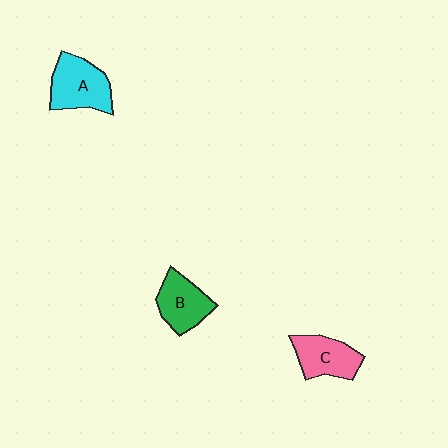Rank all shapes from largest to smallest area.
From largest to smallest: A (cyan), C (pink), B (green).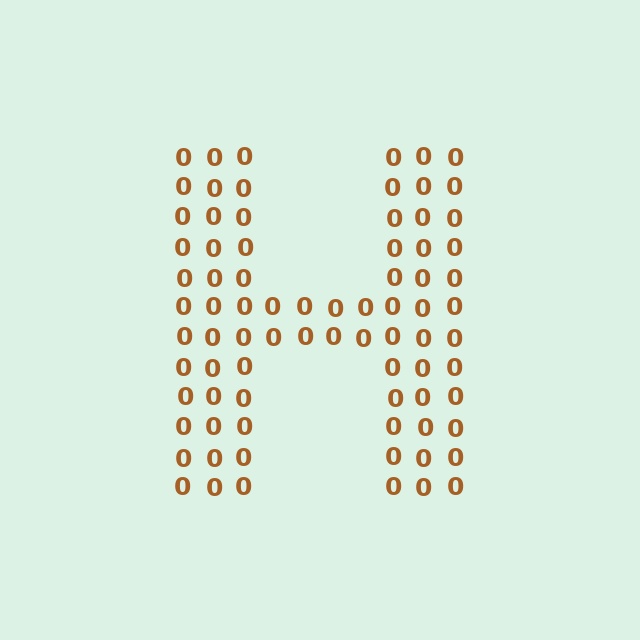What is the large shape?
The large shape is the letter H.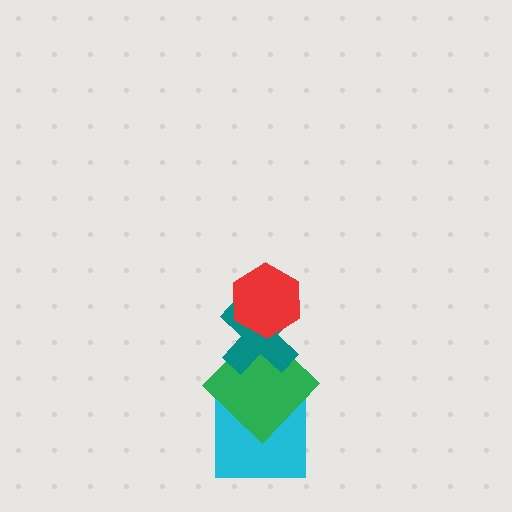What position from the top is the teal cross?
The teal cross is 2nd from the top.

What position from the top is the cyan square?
The cyan square is 4th from the top.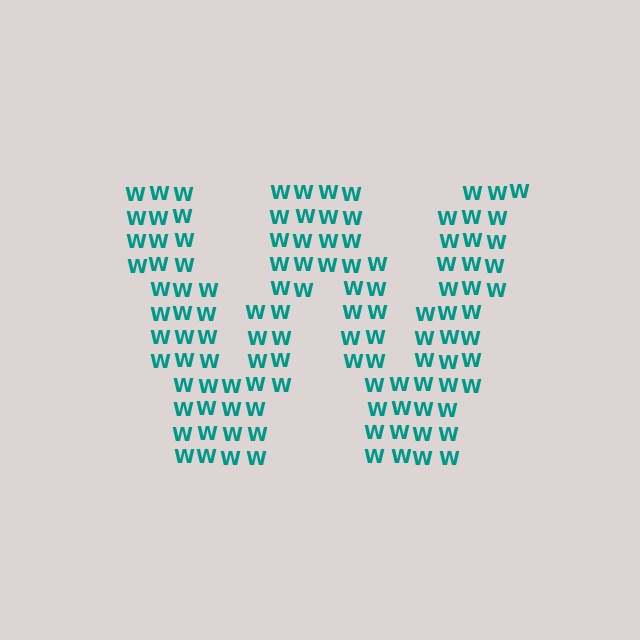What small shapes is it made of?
It is made of small letter W's.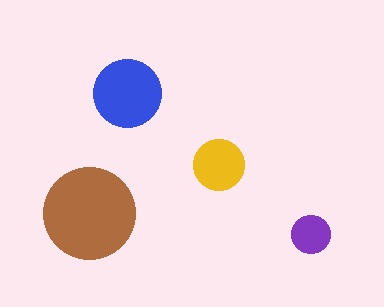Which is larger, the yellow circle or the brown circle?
The brown one.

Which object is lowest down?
The purple circle is bottommost.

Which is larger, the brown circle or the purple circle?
The brown one.